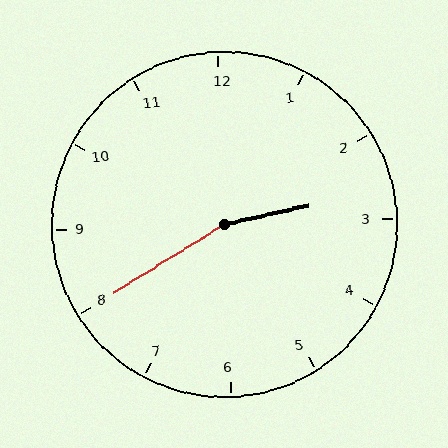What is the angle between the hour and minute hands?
Approximately 160 degrees.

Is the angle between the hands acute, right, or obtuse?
It is obtuse.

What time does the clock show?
2:40.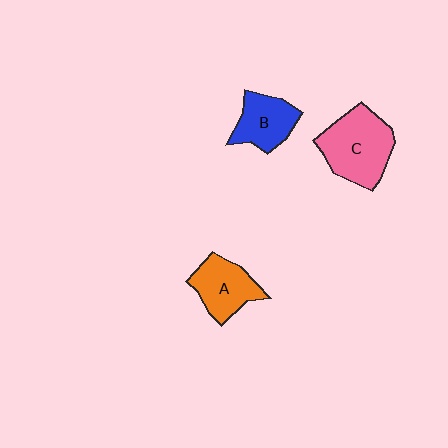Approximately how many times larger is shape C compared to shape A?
Approximately 1.4 times.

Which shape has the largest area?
Shape C (pink).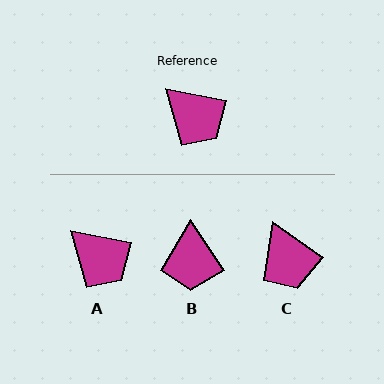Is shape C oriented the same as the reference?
No, it is off by about 25 degrees.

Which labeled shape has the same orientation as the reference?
A.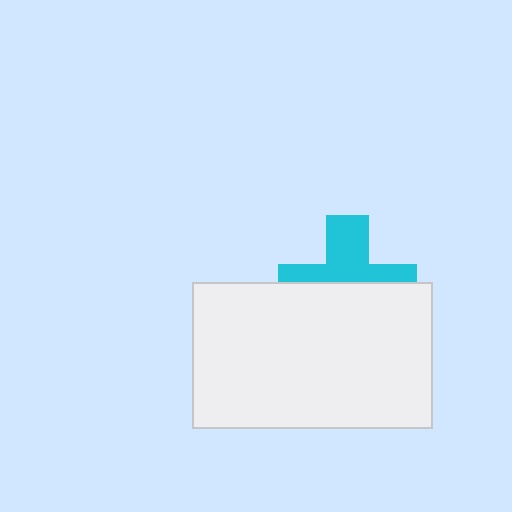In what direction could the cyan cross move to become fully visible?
The cyan cross could move up. That would shift it out from behind the white rectangle entirely.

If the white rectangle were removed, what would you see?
You would see the complete cyan cross.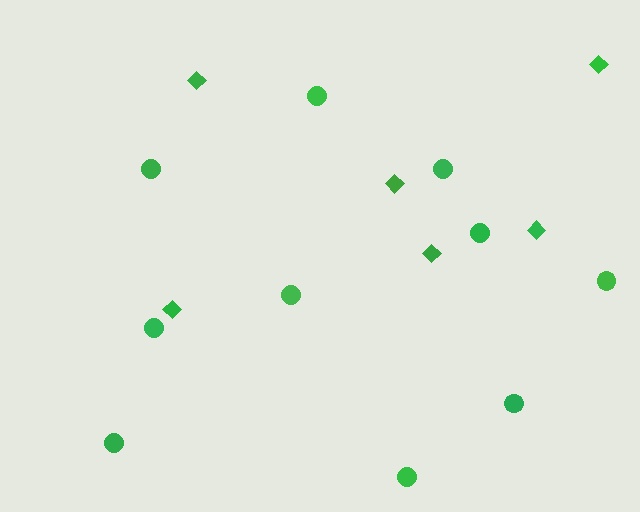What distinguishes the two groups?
There are 2 groups: one group of circles (10) and one group of diamonds (6).